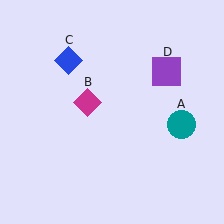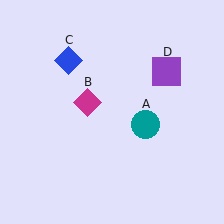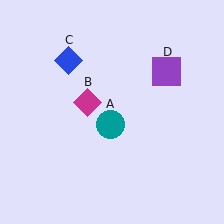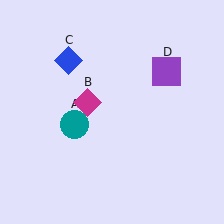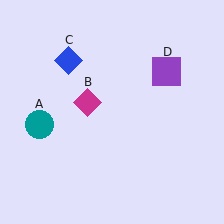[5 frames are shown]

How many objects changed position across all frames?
1 object changed position: teal circle (object A).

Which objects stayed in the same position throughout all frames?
Magenta diamond (object B) and blue diamond (object C) and purple square (object D) remained stationary.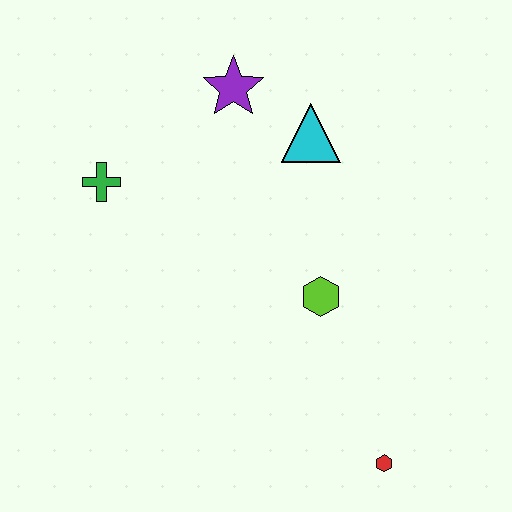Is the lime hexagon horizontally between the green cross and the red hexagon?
Yes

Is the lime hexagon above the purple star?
No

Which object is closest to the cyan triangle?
The purple star is closest to the cyan triangle.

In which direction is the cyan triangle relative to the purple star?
The cyan triangle is to the right of the purple star.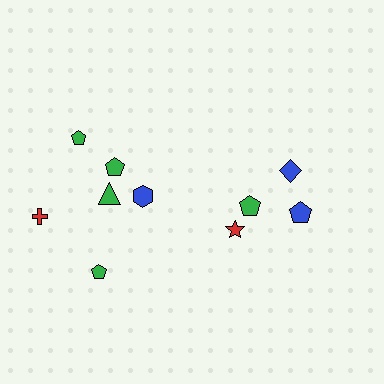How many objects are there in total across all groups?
There are 10 objects.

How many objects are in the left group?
There are 6 objects.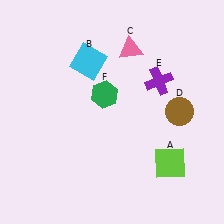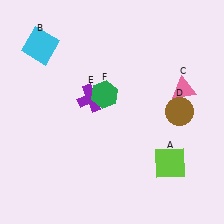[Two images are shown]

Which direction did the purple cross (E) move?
The purple cross (E) moved left.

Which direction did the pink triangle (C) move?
The pink triangle (C) moved right.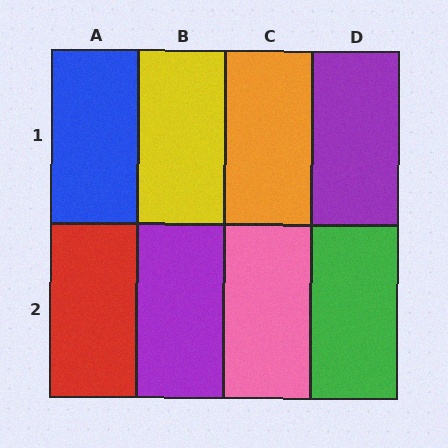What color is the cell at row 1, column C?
Orange.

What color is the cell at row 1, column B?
Yellow.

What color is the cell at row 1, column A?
Blue.